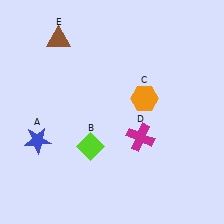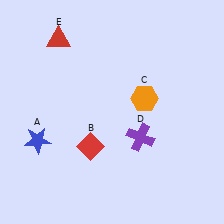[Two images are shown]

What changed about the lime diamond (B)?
In Image 1, B is lime. In Image 2, it changed to red.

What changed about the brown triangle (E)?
In Image 1, E is brown. In Image 2, it changed to red.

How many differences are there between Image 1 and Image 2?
There are 3 differences between the two images.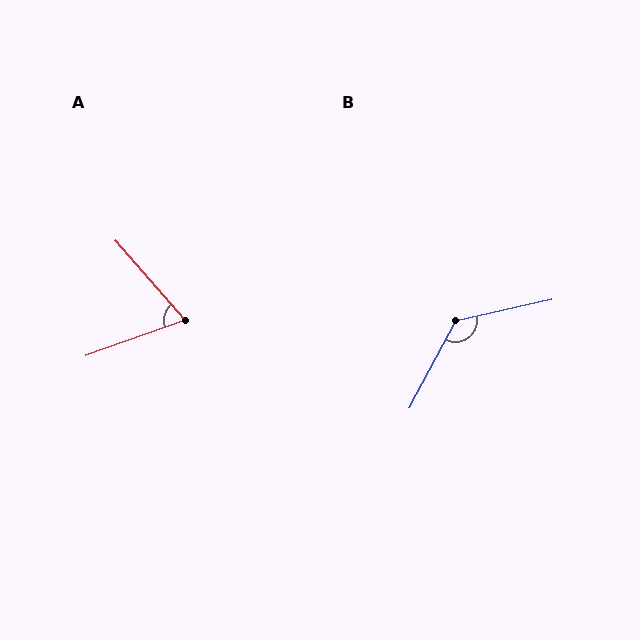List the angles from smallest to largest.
A (69°), B (131°).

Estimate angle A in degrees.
Approximately 69 degrees.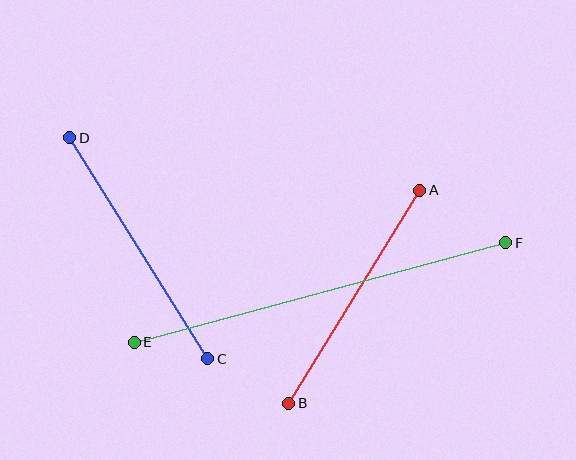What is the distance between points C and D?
The distance is approximately 261 pixels.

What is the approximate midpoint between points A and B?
The midpoint is at approximately (354, 297) pixels.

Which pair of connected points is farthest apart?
Points E and F are farthest apart.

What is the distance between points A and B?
The distance is approximately 251 pixels.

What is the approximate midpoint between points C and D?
The midpoint is at approximately (139, 248) pixels.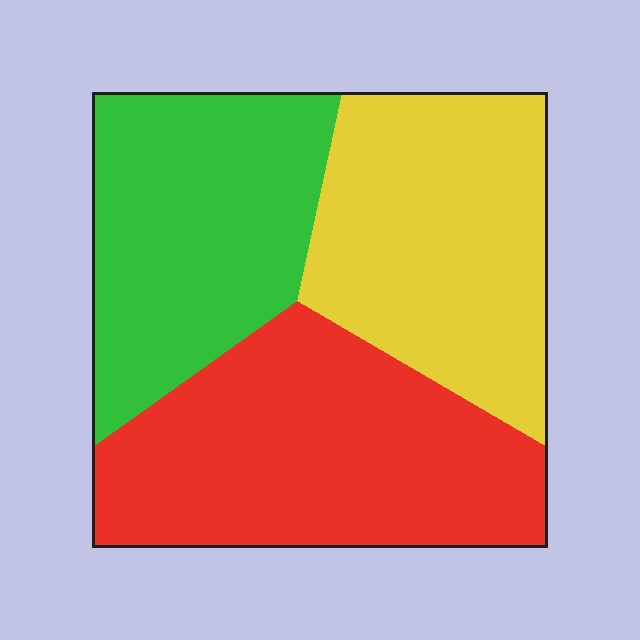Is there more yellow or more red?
Red.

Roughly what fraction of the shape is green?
Green covers about 30% of the shape.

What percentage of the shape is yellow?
Yellow covers around 30% of the shape.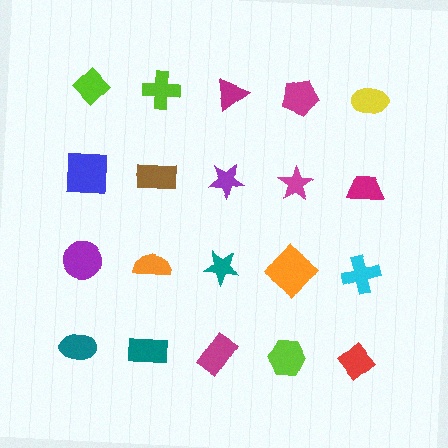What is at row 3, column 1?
A purple circle.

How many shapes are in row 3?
5 shapes.